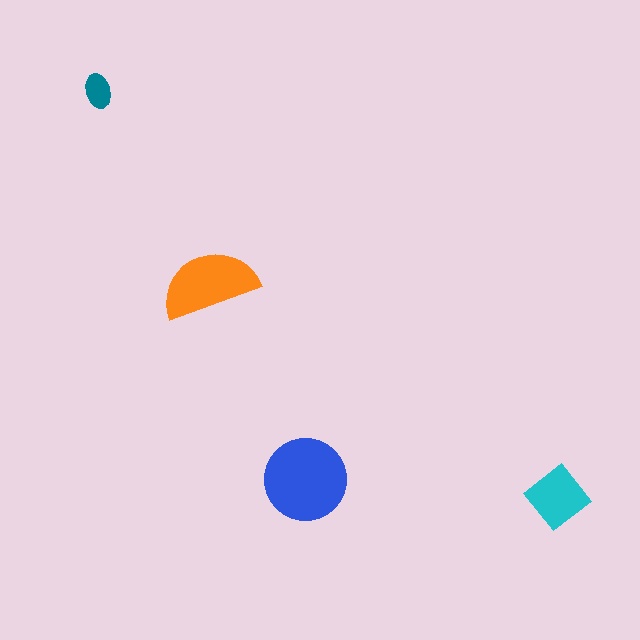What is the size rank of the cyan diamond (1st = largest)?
3rd.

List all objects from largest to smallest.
The blue circle, the orange semicircle, the cyan diamond, the teal ellipse.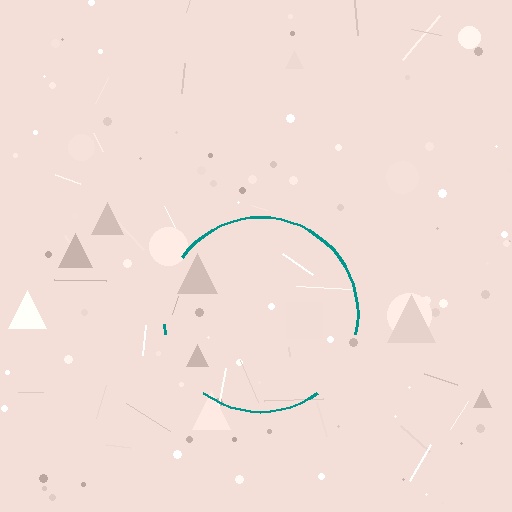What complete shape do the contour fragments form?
The contour fragments form a circle.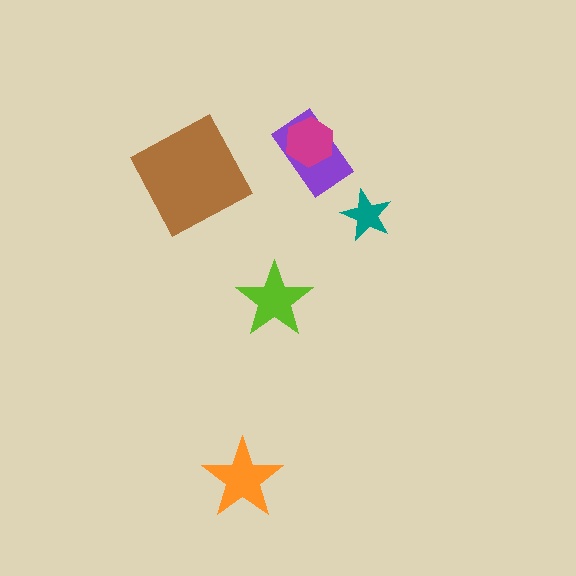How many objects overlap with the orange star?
0 objects overlap with the orange star.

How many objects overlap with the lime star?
0 objects overlap with the lime star.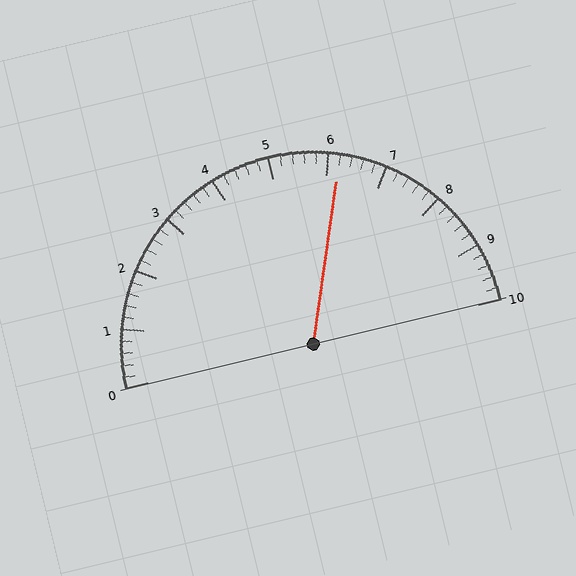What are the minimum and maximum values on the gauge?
The gauge ranges from 0 to 10.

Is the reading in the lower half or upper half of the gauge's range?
The reading is in the upper half of the range (0 to 10).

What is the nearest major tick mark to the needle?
The nearest major tick mark is 6.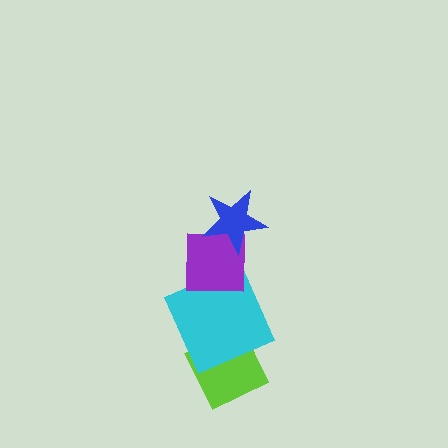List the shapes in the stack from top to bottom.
From top to bottom: the blue star, the purple square, the cyan square, the lime diamond.